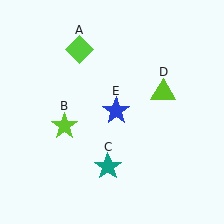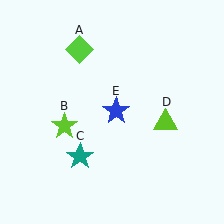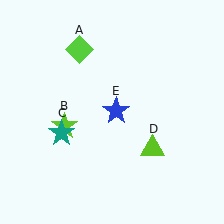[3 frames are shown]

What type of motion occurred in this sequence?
The teal star (object C), lime triangle (object D) rotated clockwise around the center of the scene.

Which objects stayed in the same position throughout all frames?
Lime diamond (object A) and lime star (object B) and blue star (object E) remained stationary.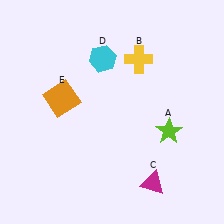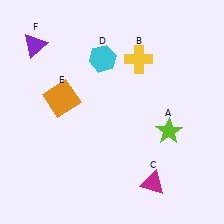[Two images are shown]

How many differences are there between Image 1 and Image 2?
There is 1 difference between the two images.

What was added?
A purple triangle (F) was added in Image 2.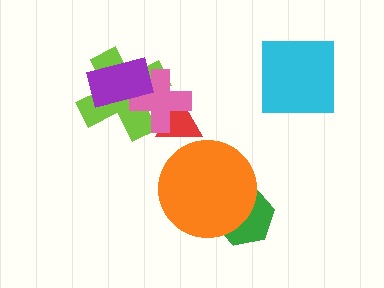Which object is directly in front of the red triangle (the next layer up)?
The lime cross is directly in front of the red triangle.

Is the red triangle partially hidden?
Yes, it is partially covered by another shape.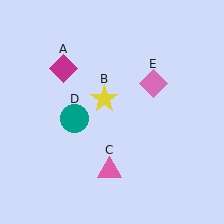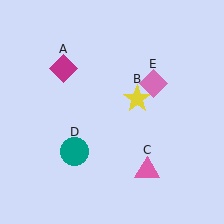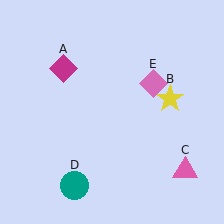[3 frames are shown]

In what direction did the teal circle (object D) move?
The teal circle (object D) moved down.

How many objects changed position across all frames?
3 objects changed position: yellow star (object B), pink triangle (object C), teal circle (object D).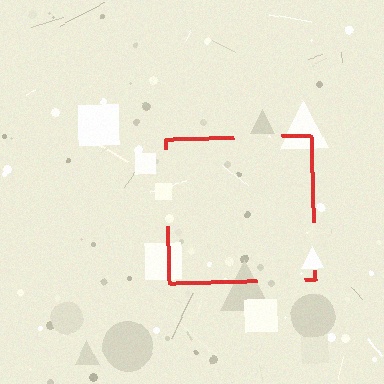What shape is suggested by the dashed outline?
The dashed outline suggests a square.